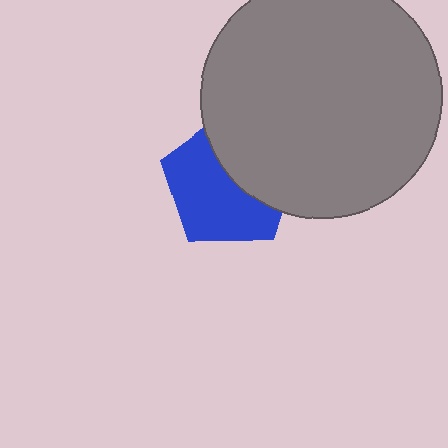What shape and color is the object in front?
The object in front is a gray circle.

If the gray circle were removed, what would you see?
You would see the complete blue pentagon.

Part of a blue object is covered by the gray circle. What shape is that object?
It is a pentagon.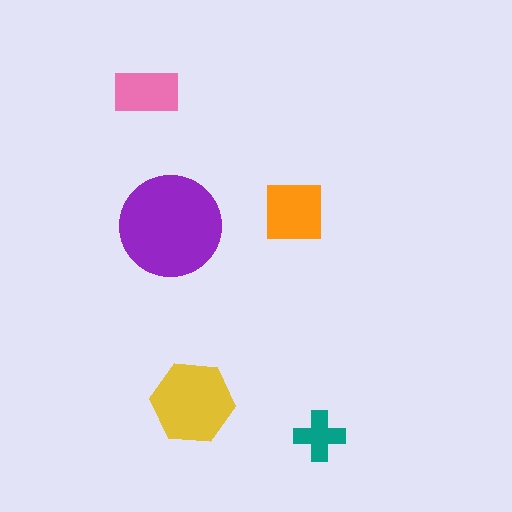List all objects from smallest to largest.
The teal cross, the pink rectangle, the orange square, the yellow hexagon, the purple circle.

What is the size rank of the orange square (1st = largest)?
3rd.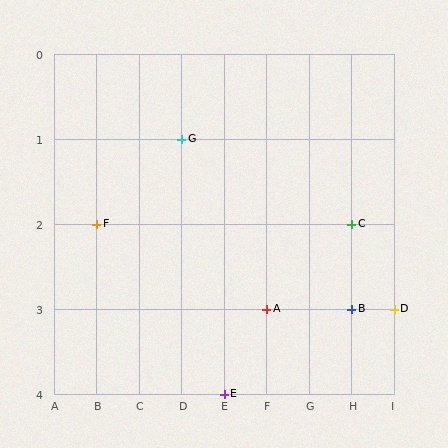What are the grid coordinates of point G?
Point G is at grid coordinates (D, 1).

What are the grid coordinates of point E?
Point E is at grid coordinates (E, 4).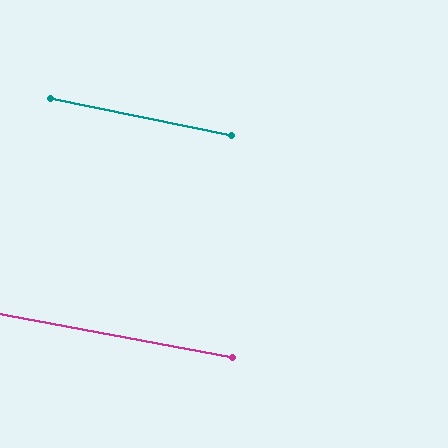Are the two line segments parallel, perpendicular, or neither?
Parallel — their directions differ by only 0.8°.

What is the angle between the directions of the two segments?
Approximately 1 degree.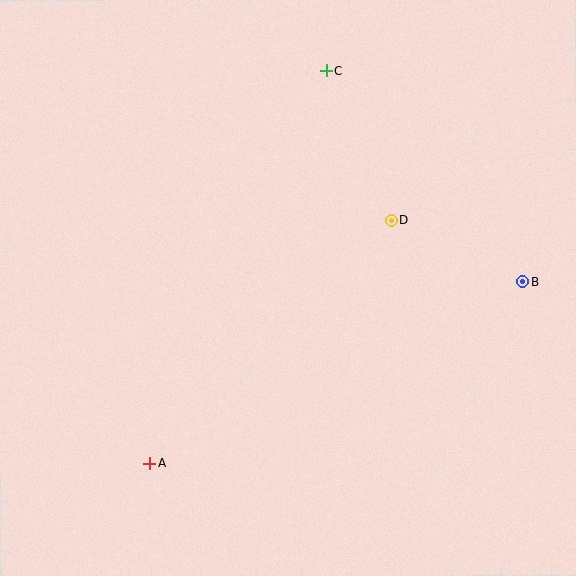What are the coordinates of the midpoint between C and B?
The midpoint between C and B is at (425, 176).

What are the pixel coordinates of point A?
Point A is at (150, 463).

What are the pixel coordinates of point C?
Point C is at (327, 71).